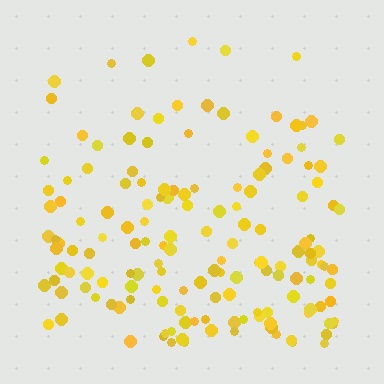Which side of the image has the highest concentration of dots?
The bottom.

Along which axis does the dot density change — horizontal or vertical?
Vertical.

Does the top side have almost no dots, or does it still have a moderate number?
Still a moderate number, just noticeably fewer than the bottom.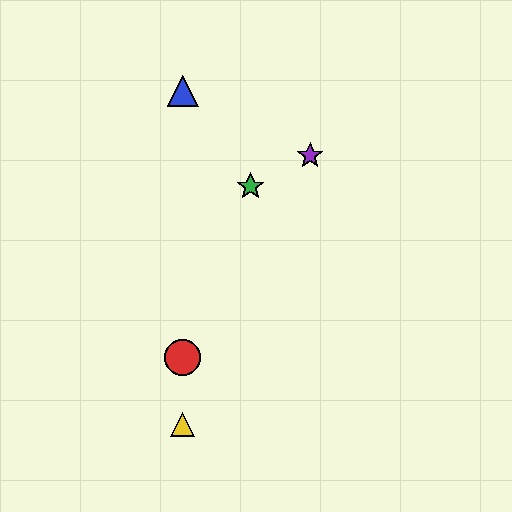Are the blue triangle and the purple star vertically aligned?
No, the blue triangle is at x≈183 and the purple star is at x≈310.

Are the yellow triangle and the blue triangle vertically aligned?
Yes, both are at x≈183.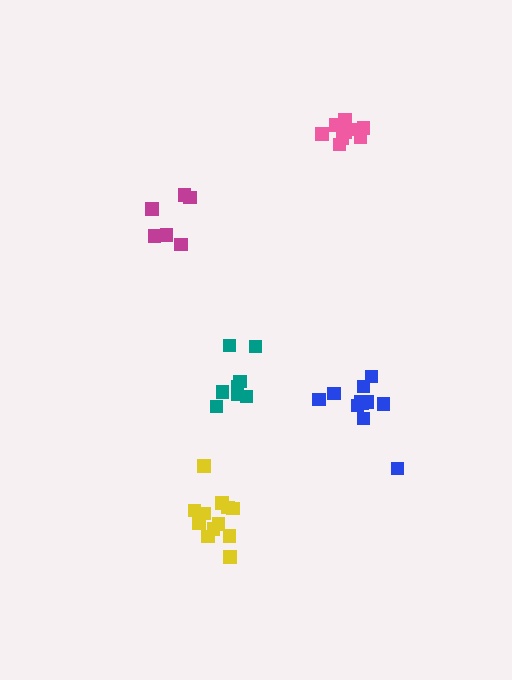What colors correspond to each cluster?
The clusters are colored: magenta, pink, blue, teal, yellow.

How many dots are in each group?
Group 1: 6 dots, Group 2: 9 dots, Group 3: 11 dots, Group 4: 8 dots, Group 5: 12 dots (46 total).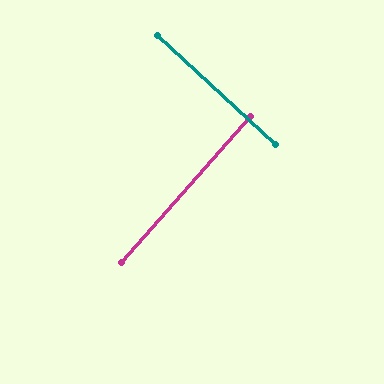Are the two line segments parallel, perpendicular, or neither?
Perpendicular — they meet at approximately 89°.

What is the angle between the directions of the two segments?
Approximately 89 degrees.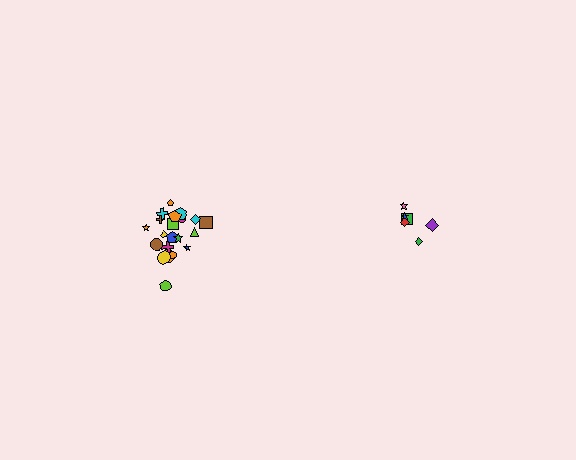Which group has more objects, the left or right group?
The left group.